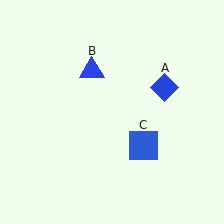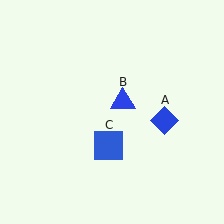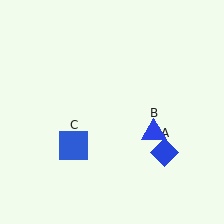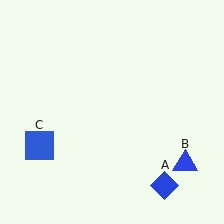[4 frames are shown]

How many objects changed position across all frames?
3 objects changed position: blue diamond (object A), blue triangle (object B), blue square (object C).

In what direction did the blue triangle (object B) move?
The blue triangle (object B) moved down and to the right.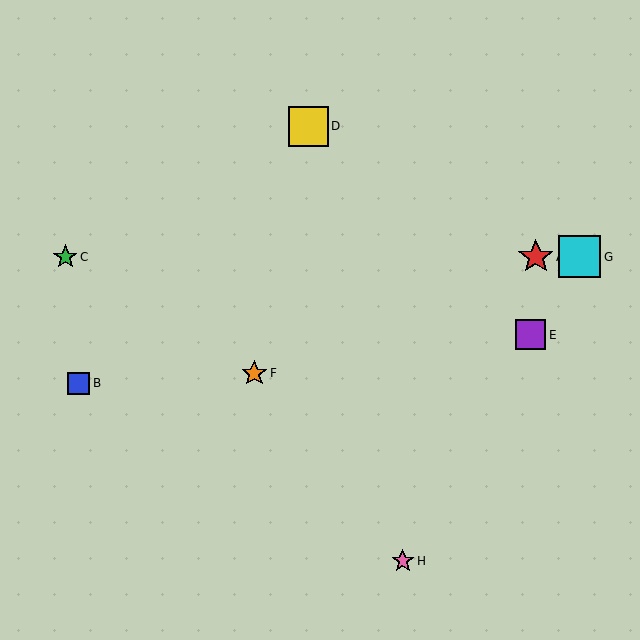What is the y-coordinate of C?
Object C is at y≈257.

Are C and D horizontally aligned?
No, C is at y≈257 and D is at y≈126.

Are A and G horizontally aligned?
Yes, both are at y≈257.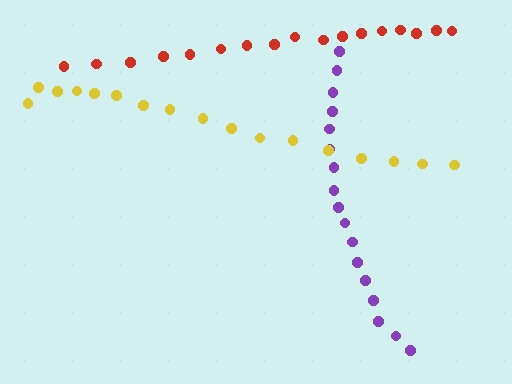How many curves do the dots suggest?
There are 3 distinct paths.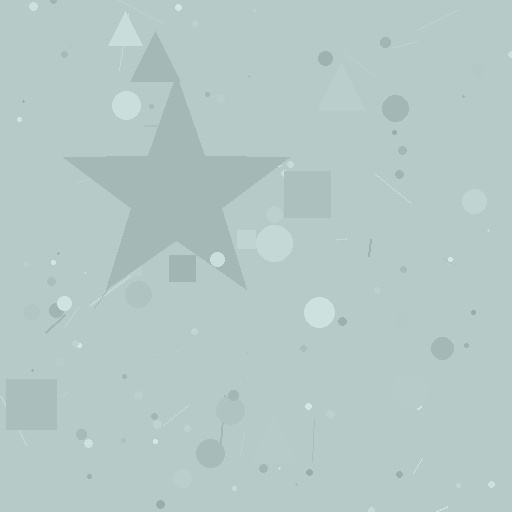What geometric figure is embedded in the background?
A star is embedded in the background.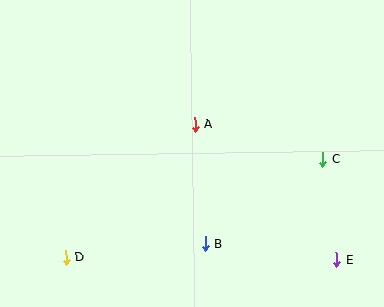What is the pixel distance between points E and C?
The distance between E and C is 101 pixels.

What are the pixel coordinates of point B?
Point B is at (206, 243).